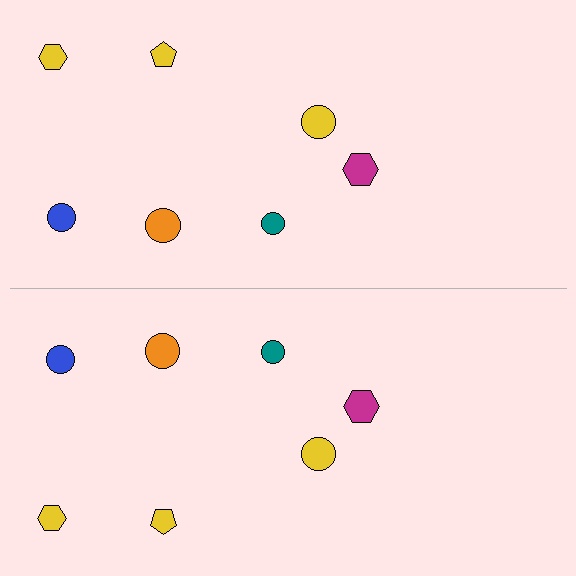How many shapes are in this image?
There are 14 shapes in this image.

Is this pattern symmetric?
Yes, this pattern has bilateral (reflection) symmetry.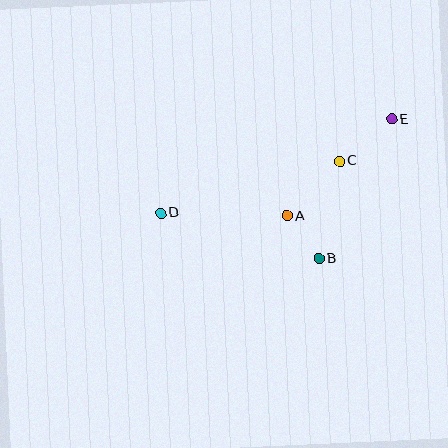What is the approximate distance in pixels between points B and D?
The distance between B and D is approximately 164 pixels.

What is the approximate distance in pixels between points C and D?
The distance between C and D is approximately 186 pixels.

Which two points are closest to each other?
Points A and B are closest to each other.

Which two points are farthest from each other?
Points D and E are farthest from each other.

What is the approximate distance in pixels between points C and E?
The distance between C and E is approximately 67 pixels.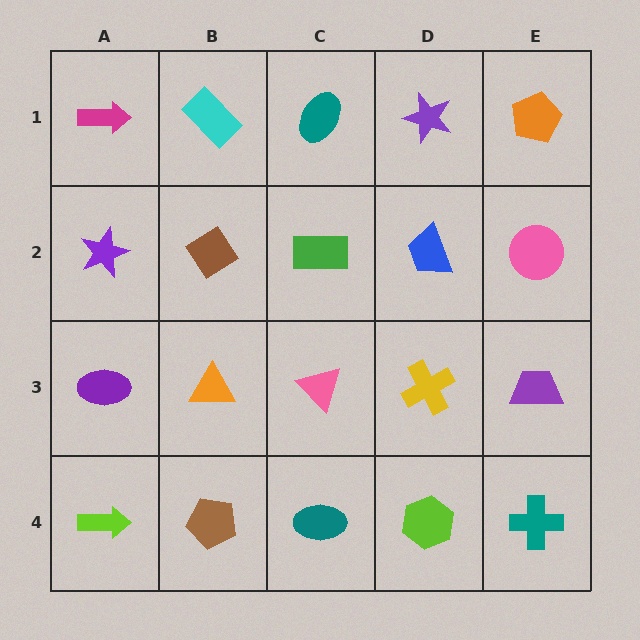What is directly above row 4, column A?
A purple ellipse.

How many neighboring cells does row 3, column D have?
4.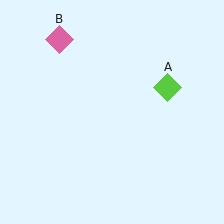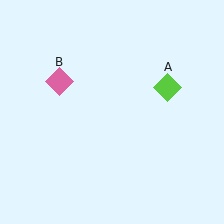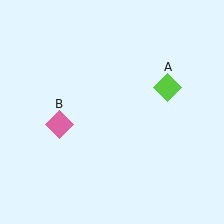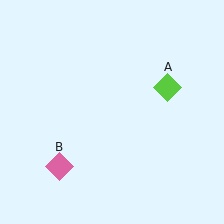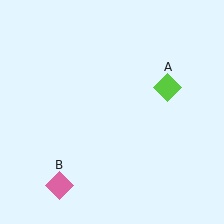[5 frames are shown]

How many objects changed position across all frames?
1 object changed position: pink diamond (object B).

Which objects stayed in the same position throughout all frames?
Lime diamond (object A) remained stationary.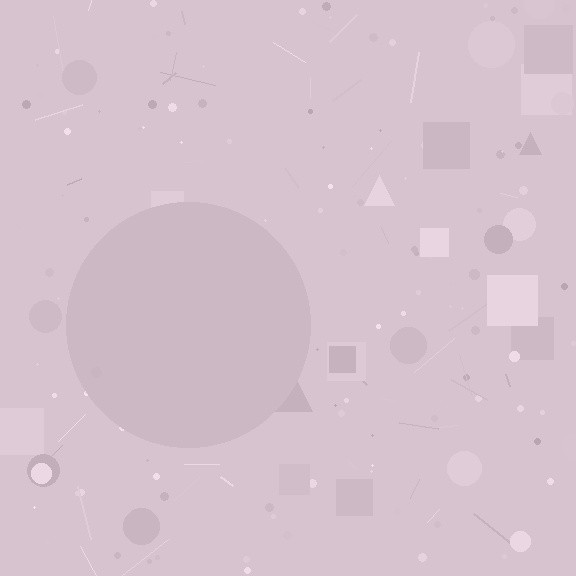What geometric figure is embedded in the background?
A circle is embedded in the background.